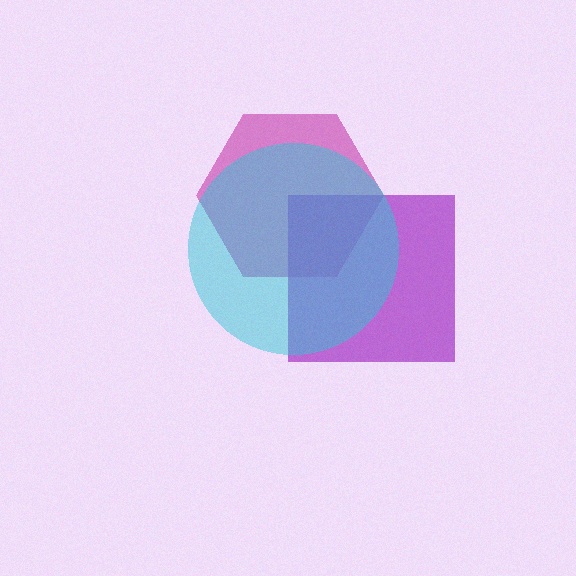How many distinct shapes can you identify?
There are 3 distinct shapes: a magenta hexagon, a purple square, a cyan circle.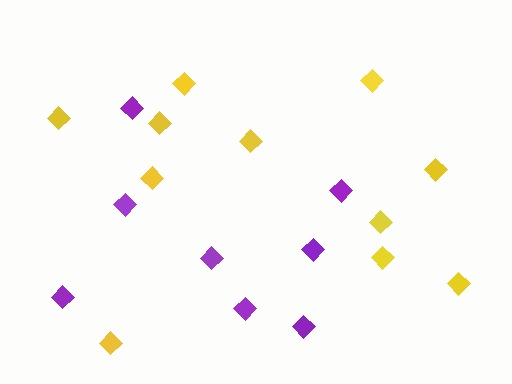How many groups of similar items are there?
There are 2 groups: one group of purple diamonds (8) and one group of yellow diamonds (11).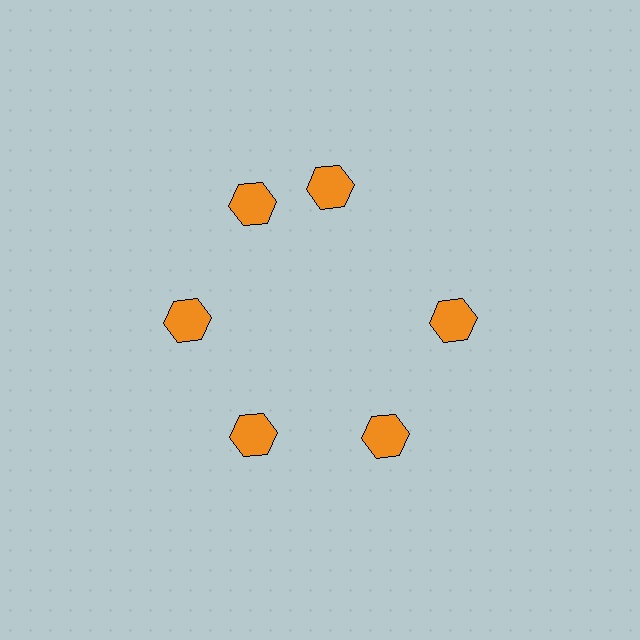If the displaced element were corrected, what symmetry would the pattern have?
It would have 6-fold rotational symmetry — the pattern would map onto itself every 60 degrees.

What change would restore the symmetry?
The symmetry would be restored by rotating it back into even spacing with its neighbors so that all 6 hexagons sit at equal angles and equal distance from the center.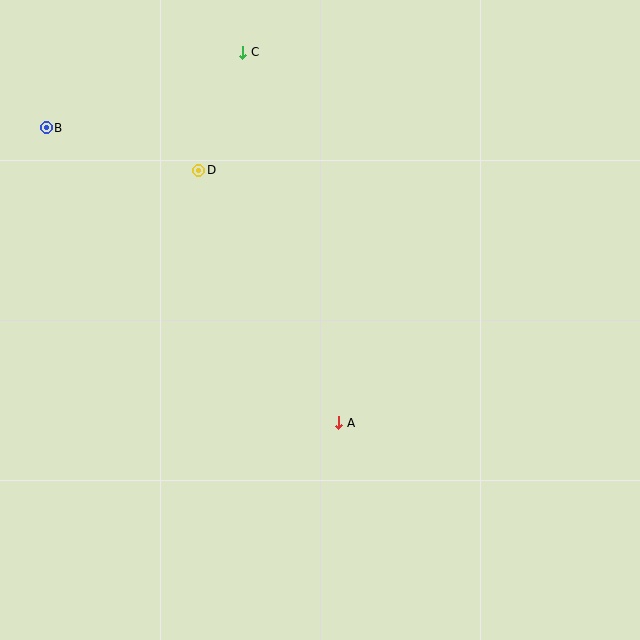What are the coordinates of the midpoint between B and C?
The midpoint between B and C is at (145, 90).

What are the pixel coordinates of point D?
Point D is at (199, 170).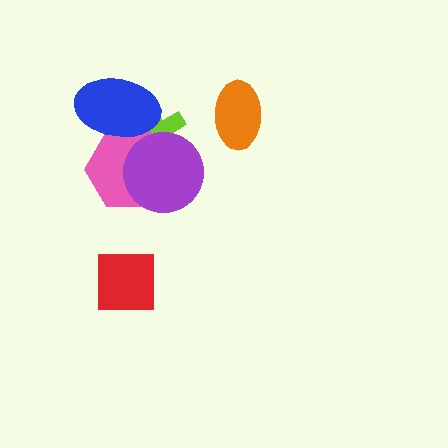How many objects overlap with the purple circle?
2 objects overlap with the purple circle.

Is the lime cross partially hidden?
Yes, it is partially covered by another shape.